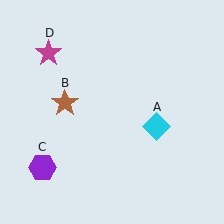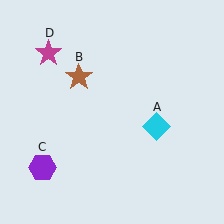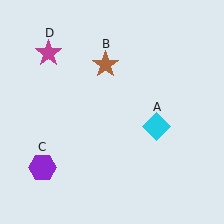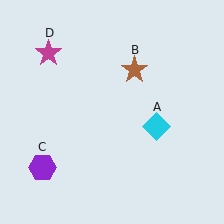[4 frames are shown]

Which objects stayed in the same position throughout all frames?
Cyan diamond (object A) and purple hexagon (object C) and magenta star (object D) remained stationary.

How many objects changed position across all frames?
1 object changed position: brown star (object B).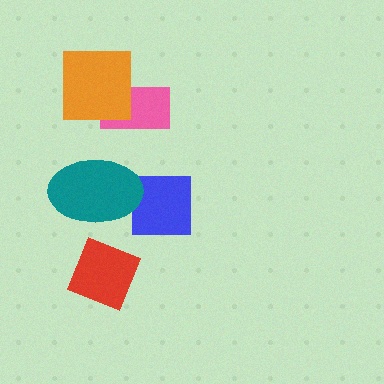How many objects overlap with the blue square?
1 object overlaps with the blue square.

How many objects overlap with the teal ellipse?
1 object overlaps with the teal ellipse.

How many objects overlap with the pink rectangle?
1 object overlaps with the pink rectangle.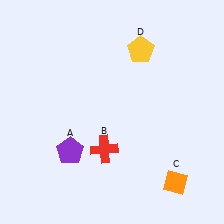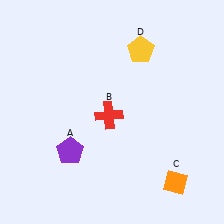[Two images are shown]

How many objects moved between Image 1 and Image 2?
1 object moved between the two images.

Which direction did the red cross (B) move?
The red cross (B) moved up.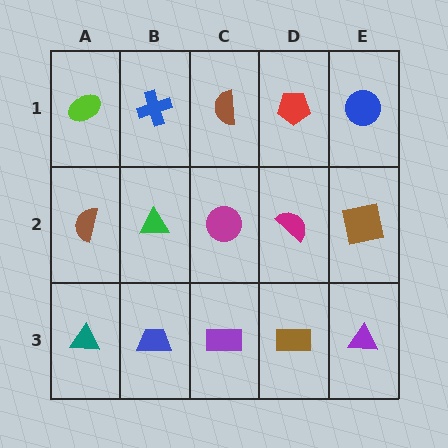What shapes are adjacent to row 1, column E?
A brown square (row 2, column E), a red pentagon (row 1, column D).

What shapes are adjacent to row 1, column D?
A magenta semicircle (row 2, column D), a brown semicircle (row 1, column C), a blue circle (row 1, column E).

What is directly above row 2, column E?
A blue circle.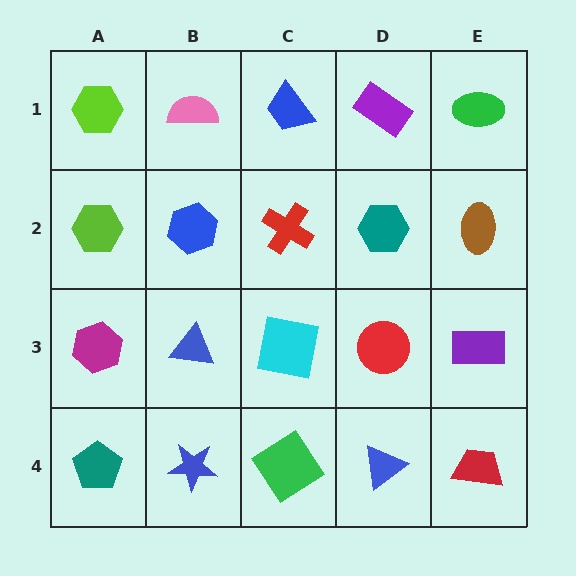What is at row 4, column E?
A red trapezoid.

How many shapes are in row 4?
5 shapes.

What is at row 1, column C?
A blue trapezoid.